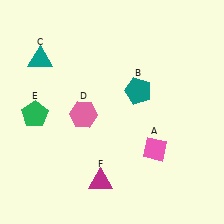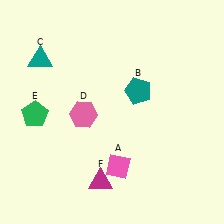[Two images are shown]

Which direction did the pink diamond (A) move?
The pink diamond (A) moved left.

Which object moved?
The pink diamond (A) moved left.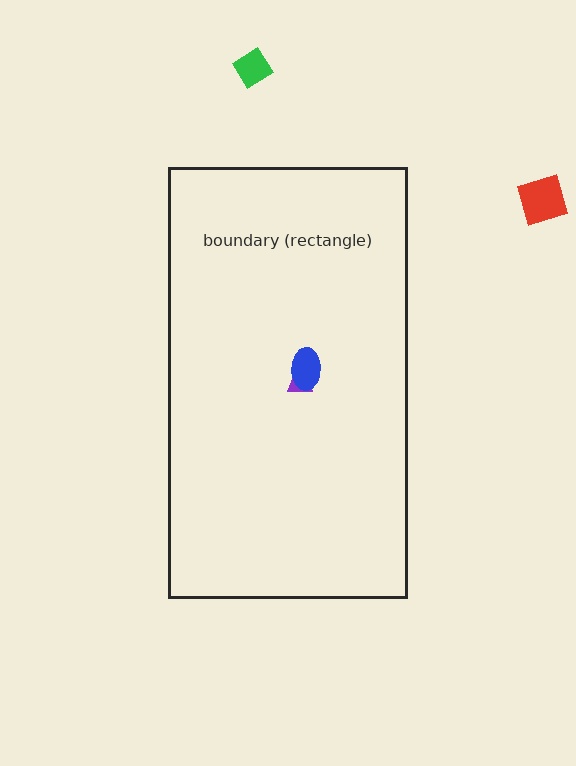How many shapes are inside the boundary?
2 inside, 2 outside.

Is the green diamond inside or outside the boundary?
Outside.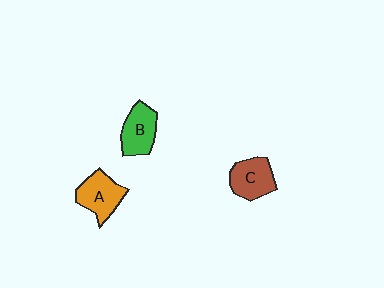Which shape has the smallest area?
Shape B (green).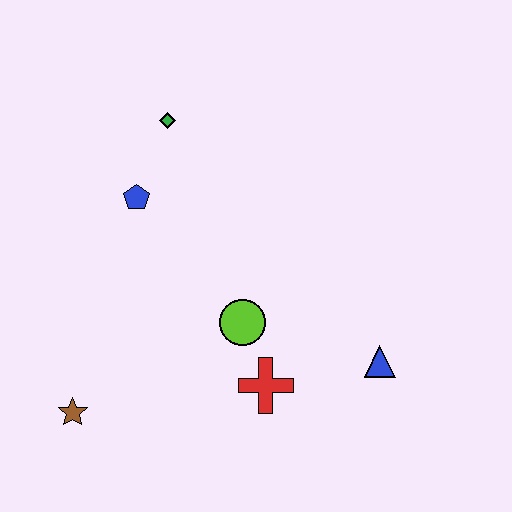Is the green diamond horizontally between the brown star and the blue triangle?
Yes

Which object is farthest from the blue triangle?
The green diamond is farthest from the blue triangle.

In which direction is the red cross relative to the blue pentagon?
The red cross is below the blue pentagon.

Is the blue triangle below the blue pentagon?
Yes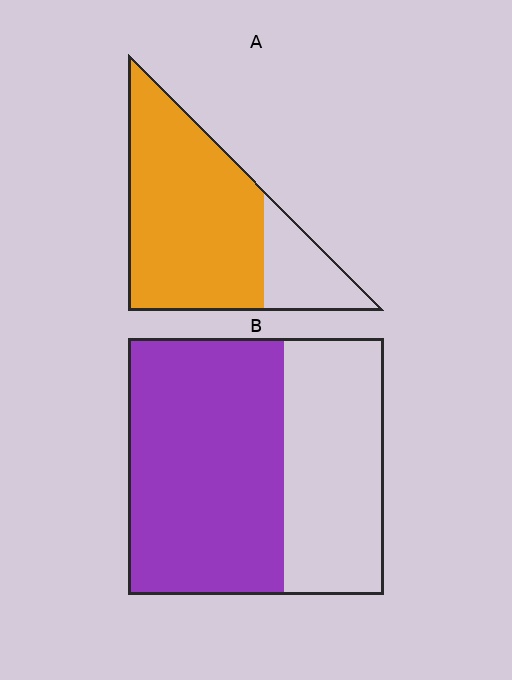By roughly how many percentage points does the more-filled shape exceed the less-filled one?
By roughly 15 percentage points (A over B).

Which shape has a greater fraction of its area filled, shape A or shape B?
Shape A.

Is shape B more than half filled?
Yes.